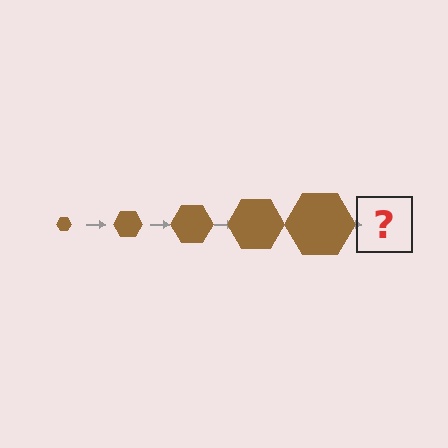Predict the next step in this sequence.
The next step is a brown hexagon, larger than the previous one.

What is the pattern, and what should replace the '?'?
The pattern is that the hexagon gets progressively larger each step. The '?' should be a brown hexagon, larger than the previous one.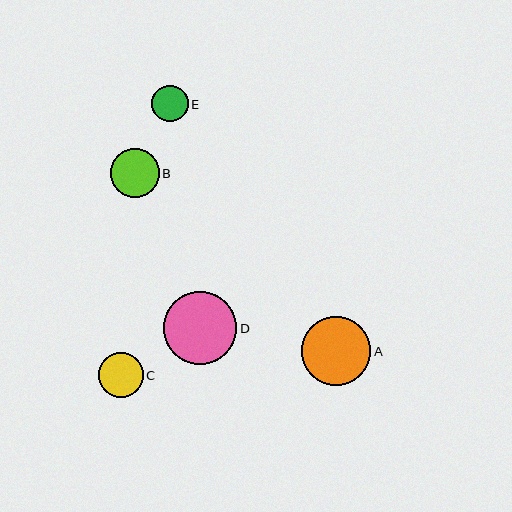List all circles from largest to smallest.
From largest to smallest: D, A, B, C, E.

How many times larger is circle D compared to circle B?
Circle D is approximately 1.5 times the size of circle B.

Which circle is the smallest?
Circle E is the smallest with a size of approximately 37 pixels.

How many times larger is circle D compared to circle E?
Circle D is approximately 2.0 times the size of circle E.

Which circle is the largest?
Circle D is the largest with a size of approximately 73 pixels.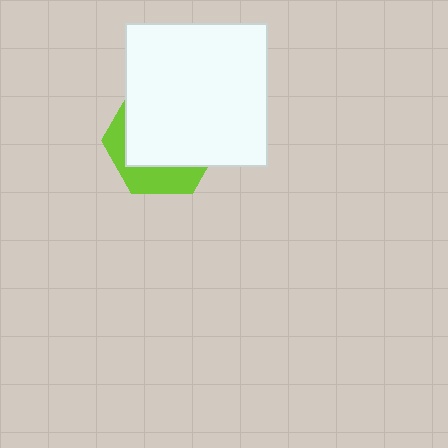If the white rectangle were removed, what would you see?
You would see the complete lime hexagon.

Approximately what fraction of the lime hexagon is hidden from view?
Roughly 69% of the lime hexagon is hidden behind the white rectangle.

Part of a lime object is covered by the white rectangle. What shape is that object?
It is a hexagon.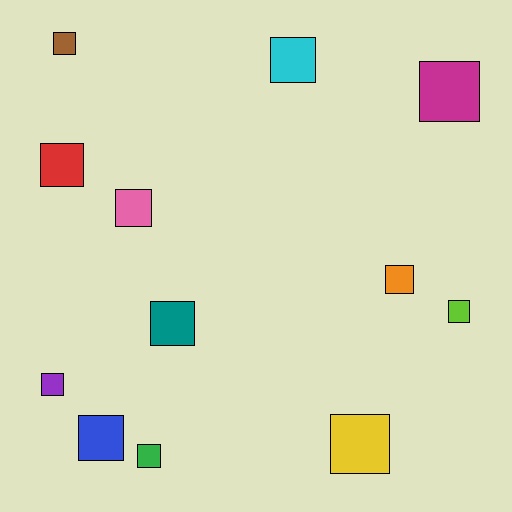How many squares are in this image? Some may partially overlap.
There are 12 squares.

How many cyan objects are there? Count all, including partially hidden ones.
There is 1 cyan object.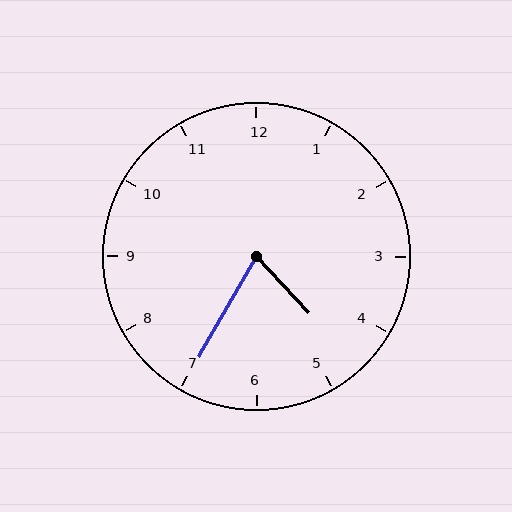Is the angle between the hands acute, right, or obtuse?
It is acute.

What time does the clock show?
4:35.